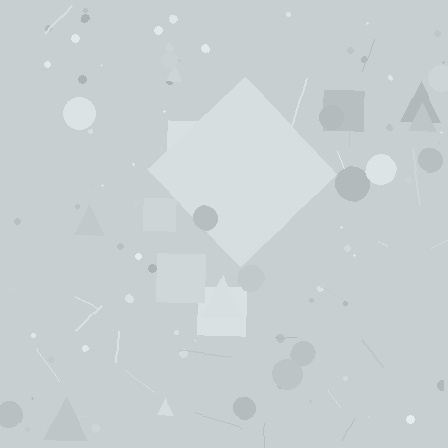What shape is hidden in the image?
A diamond is hidden in the image.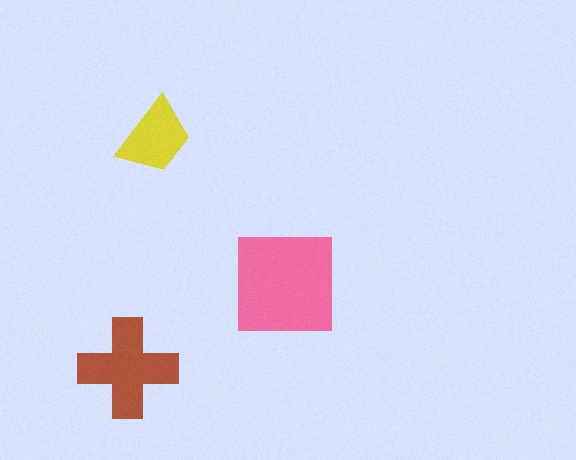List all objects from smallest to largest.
The yellow trapezoid, the brown cross, the pink square.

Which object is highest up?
The yellow trapezoid is topmost.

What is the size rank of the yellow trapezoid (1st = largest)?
3rd.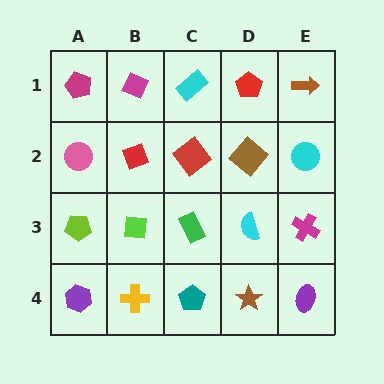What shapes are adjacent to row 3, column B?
A red diamond (row 2, column B), a yellow cross (row 4, column B), a lime pentagon (row 3, column A), a green rectangle (row 3, column C).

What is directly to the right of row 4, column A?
A yellow cross.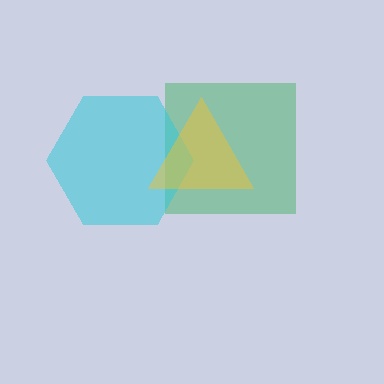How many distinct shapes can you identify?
There are 3 distinct shapes: a green square, a cyan hexagon, a yellow triangle.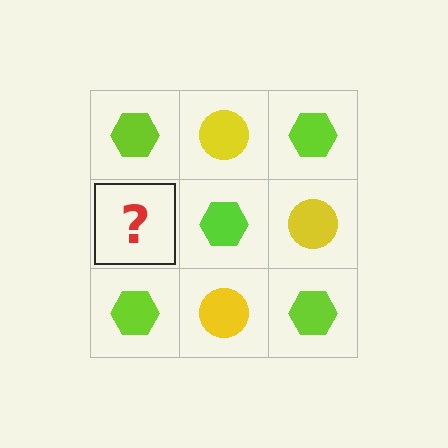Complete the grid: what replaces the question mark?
The question mark should be replaced with a yellow circle.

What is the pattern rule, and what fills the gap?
The rule is that it alternates lime hexagon and yellow circle in a checkerboard pattern. The gap should be filled with a yellow circle.